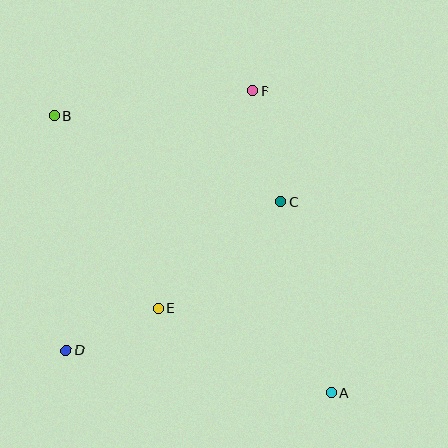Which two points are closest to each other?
Points D and E are closest to each other.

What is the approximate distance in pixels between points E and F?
The distance between E and F is approximately 237 pixels.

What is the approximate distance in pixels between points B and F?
The distance between B and F is approximately 200 pixels.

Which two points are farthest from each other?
Points A and B are farthest from each other.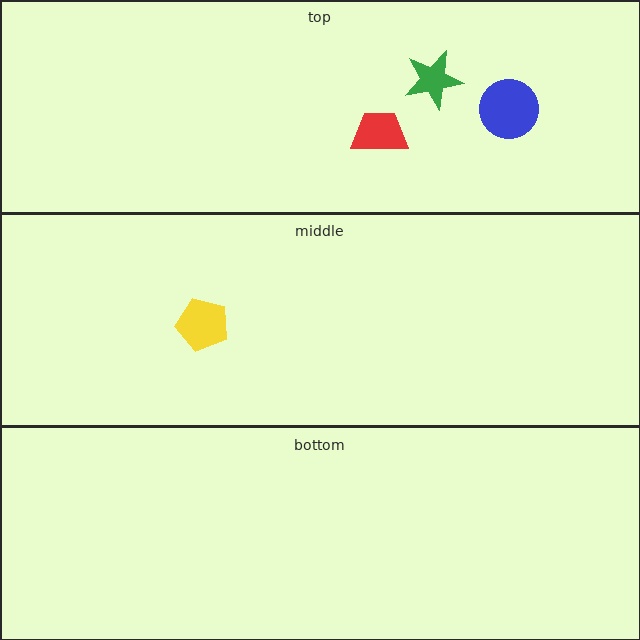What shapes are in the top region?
The blue circle, the red trapezoid, the green star.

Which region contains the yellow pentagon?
The middle region.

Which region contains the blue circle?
The top region.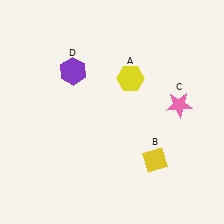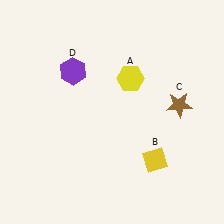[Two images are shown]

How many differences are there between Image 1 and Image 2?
There is 1 difference between the two images.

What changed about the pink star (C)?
In Image 1, C is pink. In Image 2, it changed to brown.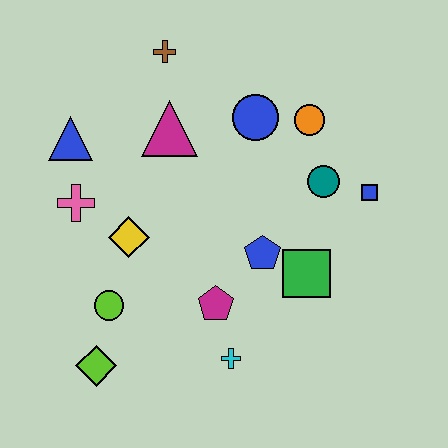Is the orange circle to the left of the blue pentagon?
No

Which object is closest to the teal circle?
The blue square is closest to the teal circle.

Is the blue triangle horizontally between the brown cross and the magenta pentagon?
No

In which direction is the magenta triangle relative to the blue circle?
The magenta triangle is to the left of the blue circle.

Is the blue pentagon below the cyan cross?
No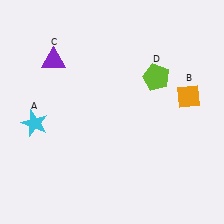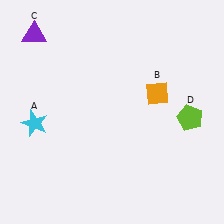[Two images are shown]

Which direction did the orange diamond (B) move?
The orange diamond (B) moved left.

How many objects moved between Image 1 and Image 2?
3 objects moved between the two images.